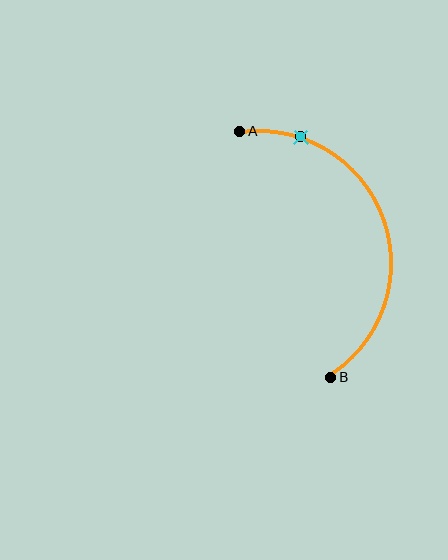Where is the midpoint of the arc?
The arc midpoint is the point on the curve farthest from the straight line joining A and B. It sits to the right of that line.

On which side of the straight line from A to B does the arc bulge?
The arc bulges to the right of the straight line connecting A and B.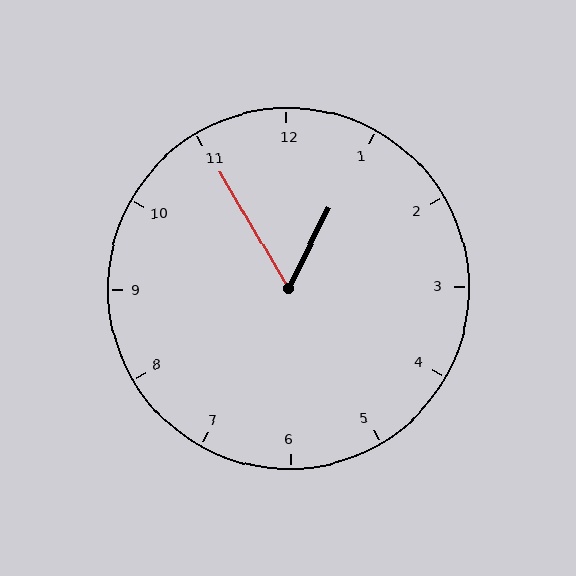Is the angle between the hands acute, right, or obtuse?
It is acute.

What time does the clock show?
12:55.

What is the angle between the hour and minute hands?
Approximately 58 degrees.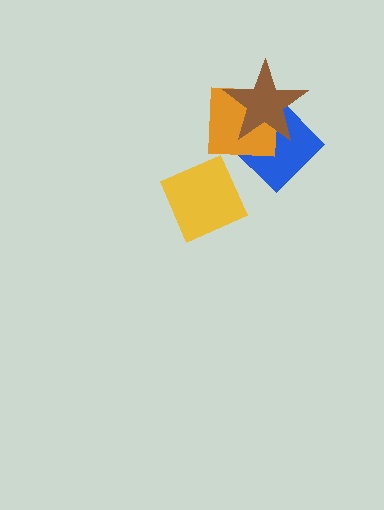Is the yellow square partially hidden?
No, no other shape covers it.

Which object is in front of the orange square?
The brown star is in front of the orange square.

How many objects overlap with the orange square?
2 objects overlap with the orange square.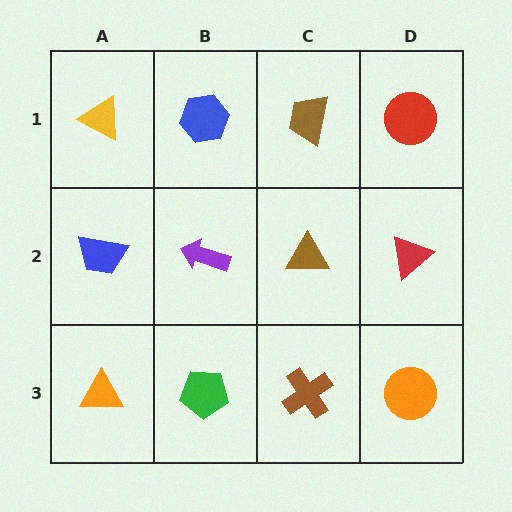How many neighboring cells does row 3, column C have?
3.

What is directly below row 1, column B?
A purple arrow.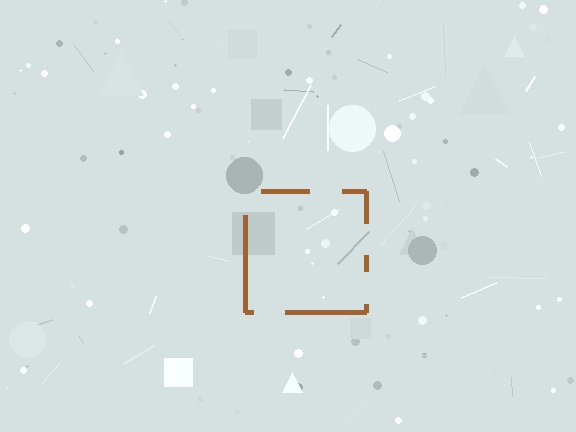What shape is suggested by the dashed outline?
The dashed outline suggests a square.